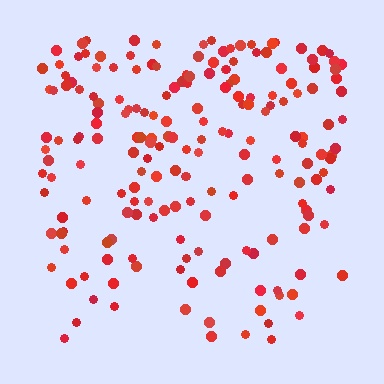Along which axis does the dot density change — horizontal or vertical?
Vertical.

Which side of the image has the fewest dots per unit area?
The bottom.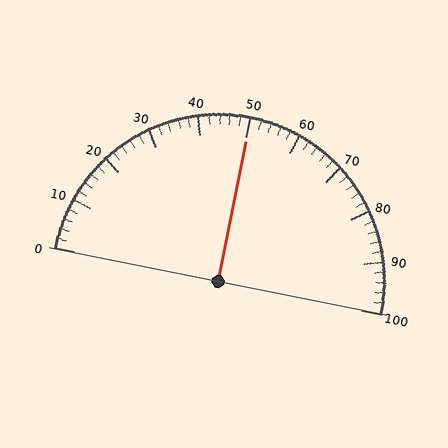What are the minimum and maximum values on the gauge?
The gauge ranges from 0 to 100.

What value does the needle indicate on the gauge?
The needle indicates approximately 50.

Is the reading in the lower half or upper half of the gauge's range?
The reading is in the upper half of the range (0 to 100).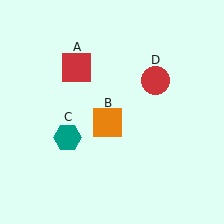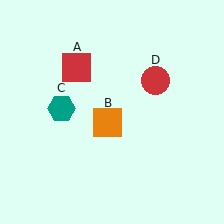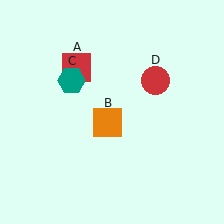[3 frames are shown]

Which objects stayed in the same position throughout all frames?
Red square (object A) and orange square (object B) and red circle (object D) remained stationary.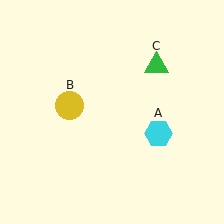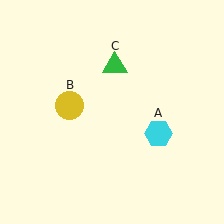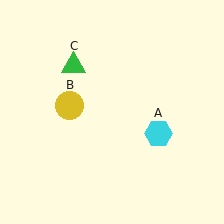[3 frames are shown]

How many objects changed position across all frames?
1 object changed position: green triangle (object C).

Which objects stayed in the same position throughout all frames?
Cyan hexagon (object A) and yellow circle (object B) remained stationary.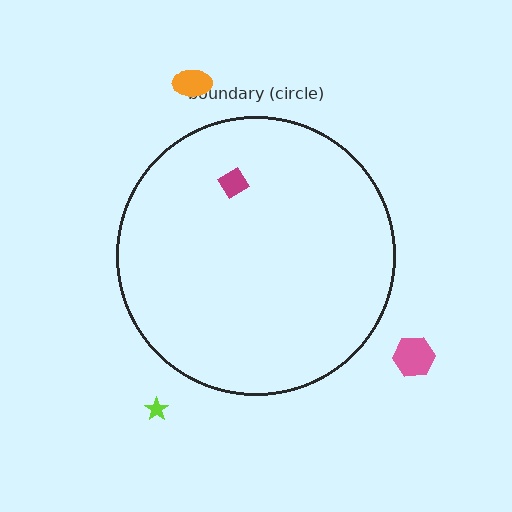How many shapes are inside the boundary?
1 inside, 3 outside.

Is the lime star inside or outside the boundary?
Outside.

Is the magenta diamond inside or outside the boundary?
Inside.